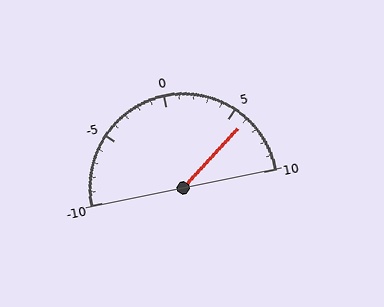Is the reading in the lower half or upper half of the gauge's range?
The reading is in the upper half of the range (-10 to 10).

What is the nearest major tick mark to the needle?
The nearest major tick mark is 5.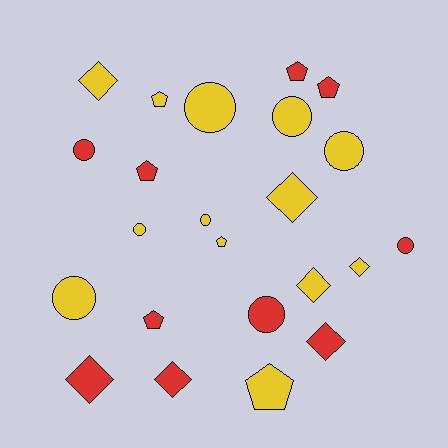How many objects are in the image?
There are 23 objects.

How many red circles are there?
There are 3 red circles.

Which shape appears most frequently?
Circle, with 9 objects.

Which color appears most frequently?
Yellow, with 13 objects.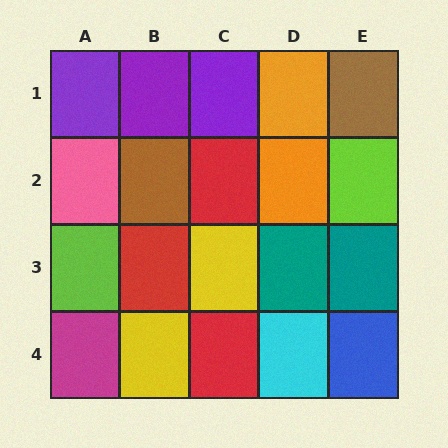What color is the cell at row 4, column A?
Magenta.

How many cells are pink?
1 cell is pink.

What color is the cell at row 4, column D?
Cyan.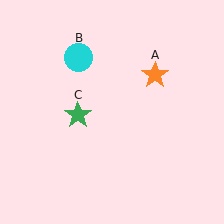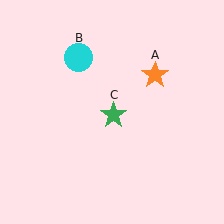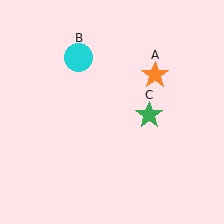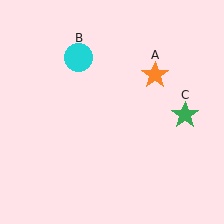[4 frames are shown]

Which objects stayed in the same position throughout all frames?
Orange star (object A) and cyan circle (object B) remained stationary.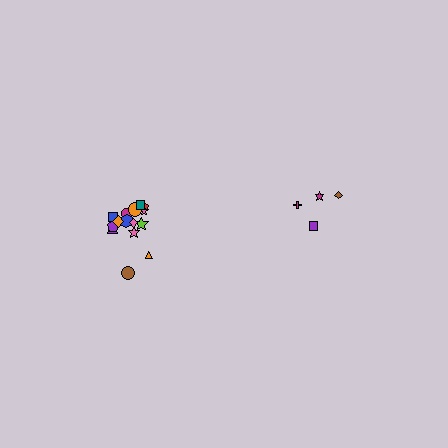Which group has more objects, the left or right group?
The left group.